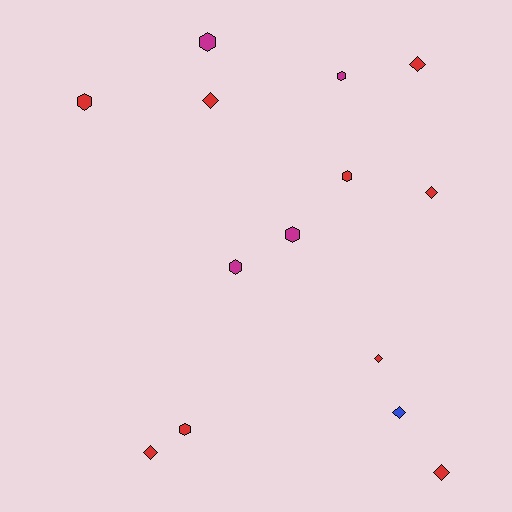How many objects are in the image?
There are 14 objects.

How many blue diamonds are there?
There is 1 blue diamond.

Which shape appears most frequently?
Diamond, with 7 objects.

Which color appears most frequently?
Red, with 9 objects.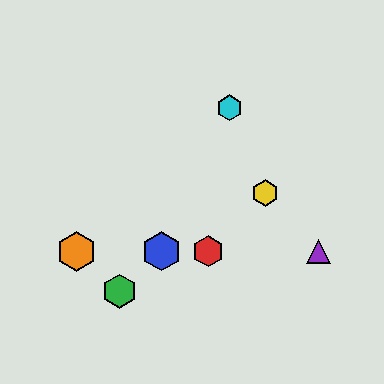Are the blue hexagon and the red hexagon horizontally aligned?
Yes, both are at y≈251.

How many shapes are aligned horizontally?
4 shapes (the red hexagon, the blue hexagon, the purple triangle, the orange hexagon) are aligned horizontally.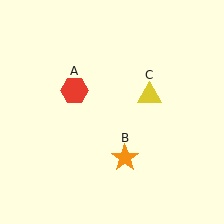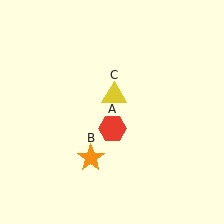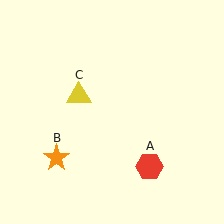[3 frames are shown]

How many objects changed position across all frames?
3 objects changed position: red hexagon (object A), orange star (object B), yellow triangle (object C).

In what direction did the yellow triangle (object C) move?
The yellow triangle (object C) moved left.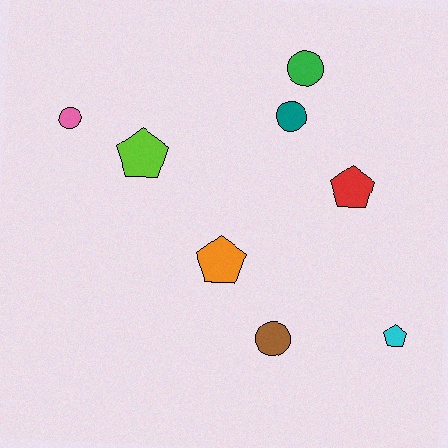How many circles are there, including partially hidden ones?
There are 4 circles.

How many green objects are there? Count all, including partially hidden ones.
There is 1 green object.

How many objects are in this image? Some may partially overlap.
There are 8 objects.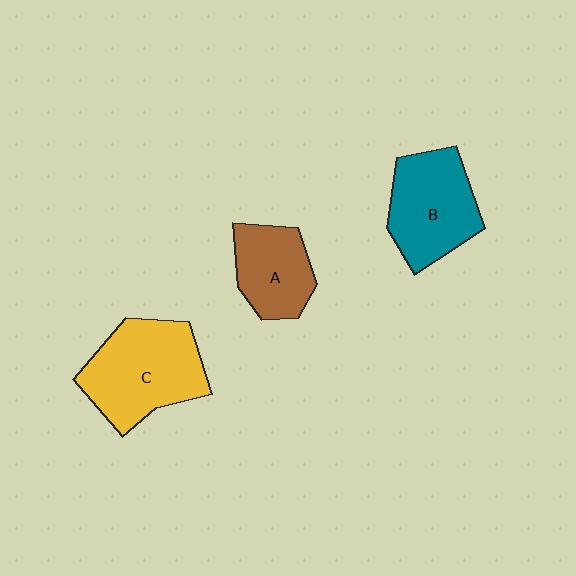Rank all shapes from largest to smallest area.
From largest to smallest: C (yellow), B (teal), A (brown).